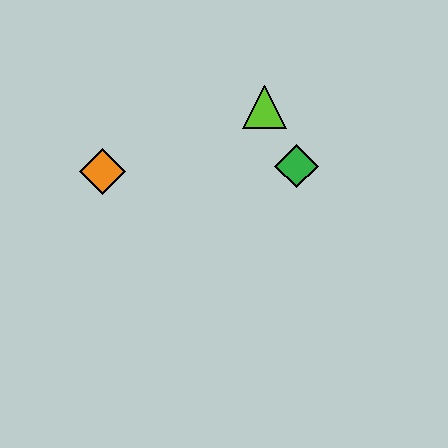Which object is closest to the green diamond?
The lime triangle is closest to the green diamond.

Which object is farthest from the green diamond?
The orange diamond is farthest from the green diamond.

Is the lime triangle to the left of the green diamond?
Yes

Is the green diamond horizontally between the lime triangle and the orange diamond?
No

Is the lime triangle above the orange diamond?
Yes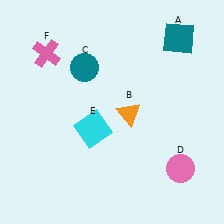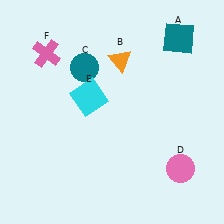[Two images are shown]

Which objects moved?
The objects that moved are: the orange triangle (B), the cyan square (E).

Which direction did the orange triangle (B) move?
The orange triangle (B) moved up.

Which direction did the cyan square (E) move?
The cyan square (E) moved up.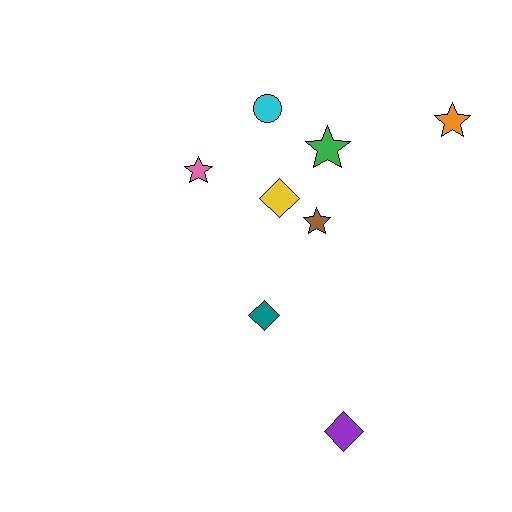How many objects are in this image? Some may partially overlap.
There are 8 objects.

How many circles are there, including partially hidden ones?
There is 1 circle.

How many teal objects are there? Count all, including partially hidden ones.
There is 1 teal object.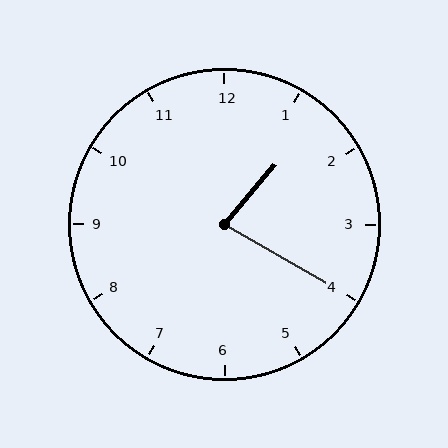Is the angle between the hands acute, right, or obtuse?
It is acute.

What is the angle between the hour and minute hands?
Approximately 80 degrees.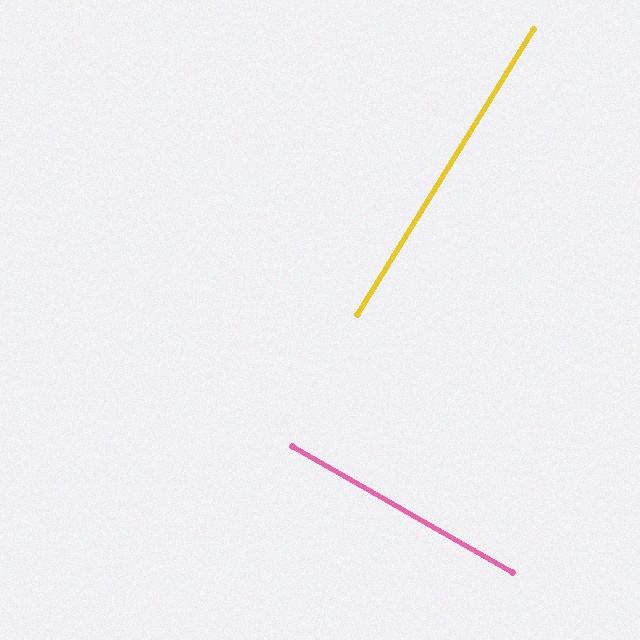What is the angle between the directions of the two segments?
Approximately 88 degrees.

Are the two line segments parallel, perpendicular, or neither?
Perpendicular — they meet at approximately 88°.